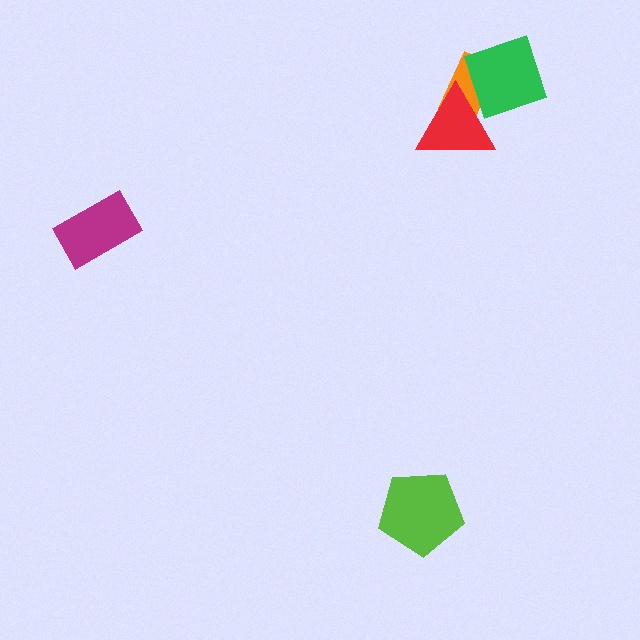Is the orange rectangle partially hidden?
Yes, it is partially covered by another shape.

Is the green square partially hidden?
Yes, it is partially covered by another shape.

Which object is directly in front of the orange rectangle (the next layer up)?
The green square is directly in front of the orange rectangle.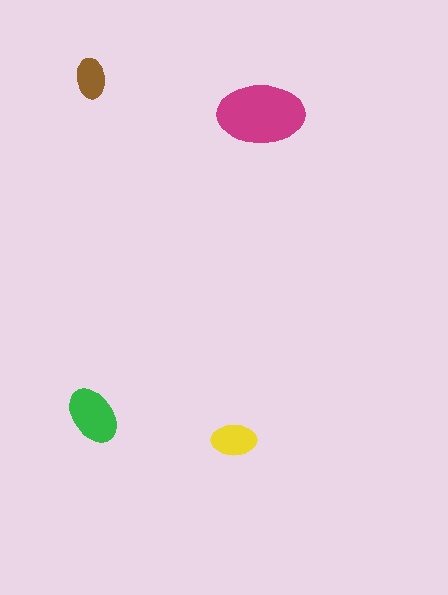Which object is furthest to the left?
The brown ellipse is leftmost.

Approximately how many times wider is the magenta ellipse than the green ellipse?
About 1.5 times wider.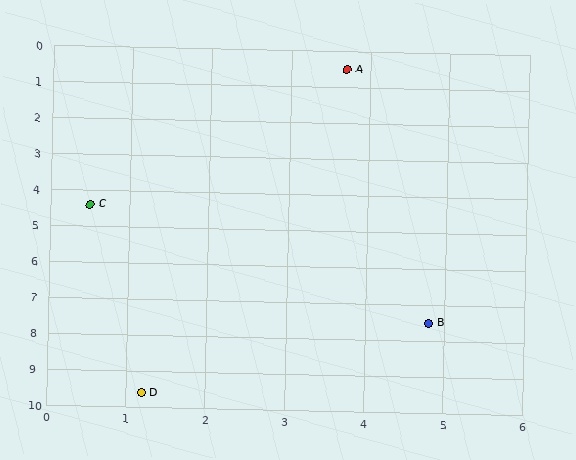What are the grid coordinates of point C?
Point C is at approximately (0.5, 4.4).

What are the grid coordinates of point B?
Point B is at approximately (4.8, 7.5).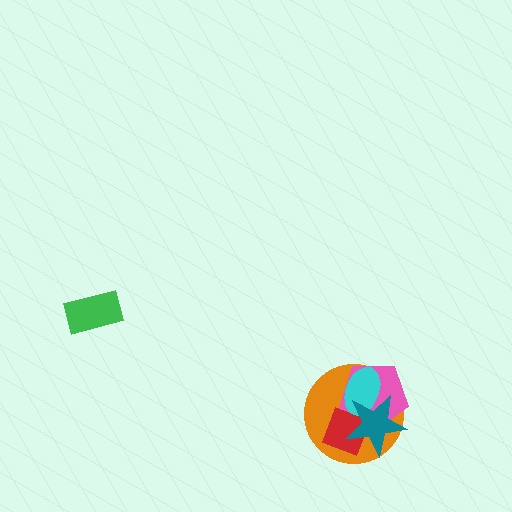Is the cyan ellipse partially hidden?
Yes, it is partially covered by another shape.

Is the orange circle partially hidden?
Yes, it is partially covered by another shape.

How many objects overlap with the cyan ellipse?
4 objects overlap with the cyan ellipse.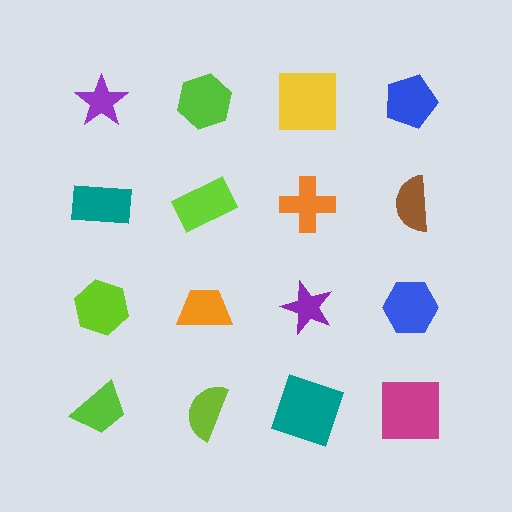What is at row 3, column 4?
A blue hexagon.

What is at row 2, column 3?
An orange cross.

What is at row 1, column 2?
A lime hexagon.